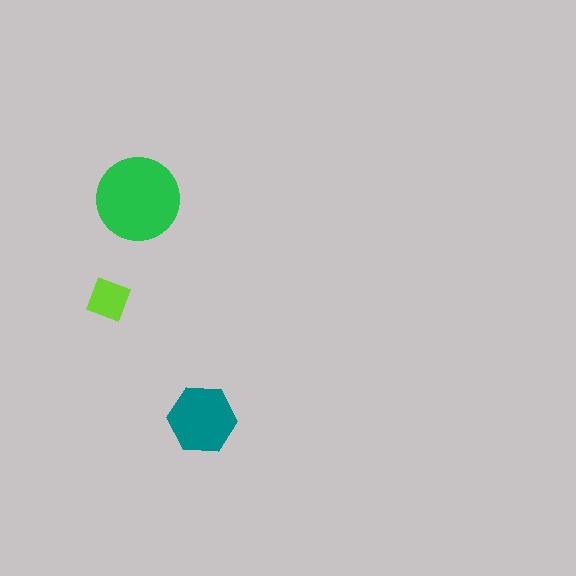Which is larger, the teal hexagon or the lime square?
The teal hexagon.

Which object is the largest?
The green circle.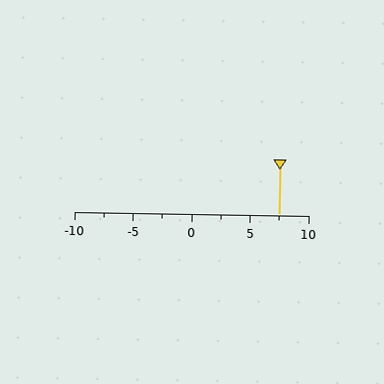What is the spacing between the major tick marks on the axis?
The major ticks are spaced 5 apart.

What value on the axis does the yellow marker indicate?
The marker indicates approximately 7.5.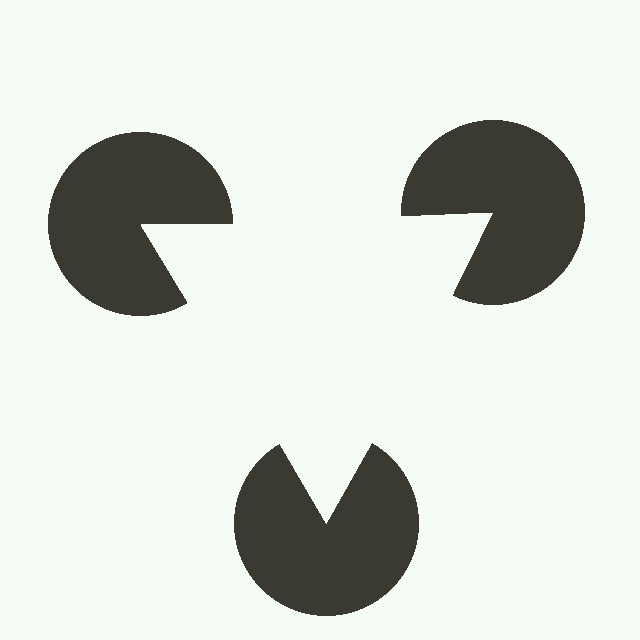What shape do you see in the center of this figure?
An illusory triangle — its edges are inferred from the aligned wedge cuts in the pac-man discs, not physically drawn.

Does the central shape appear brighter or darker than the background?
It typically appears slightly brighter than the background, even though no actual brightness change is drawn.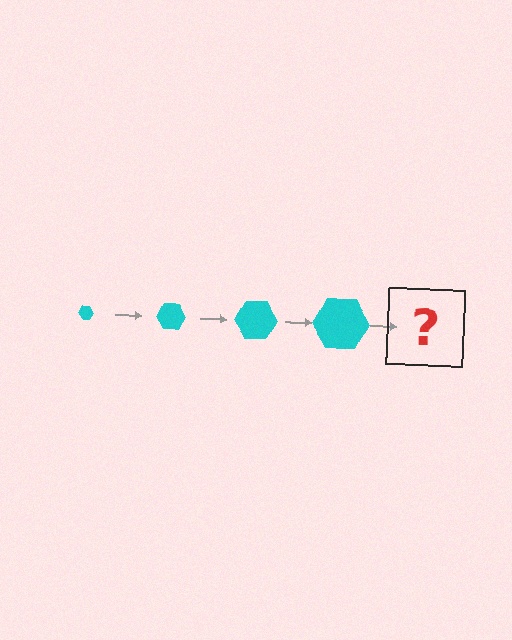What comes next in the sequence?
The next element should be a cyan hexagon, larger than the previous one.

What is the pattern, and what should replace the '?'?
The pattern is that the hexagon gets progressively larger each step. The '?' should be a cyan hexagon, larger than the previous one.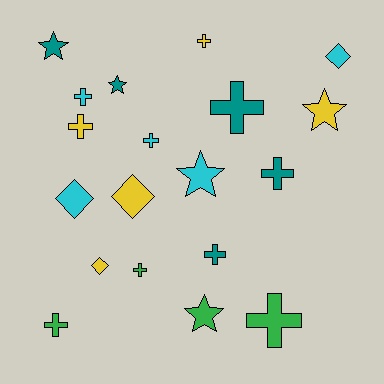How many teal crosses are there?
There are 3 teal crosses.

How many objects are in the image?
There are 19 objects.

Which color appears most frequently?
Yellow, with 5 objects.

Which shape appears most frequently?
Cross, with 10 objects.